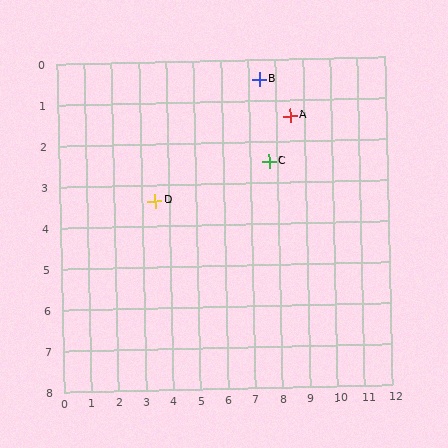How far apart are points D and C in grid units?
Points D and C are about 4.3 grid units apart.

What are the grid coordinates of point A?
Point A is at approximately (8.5, 1.4).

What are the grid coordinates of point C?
Point C is at approximately (7.7, 2.5).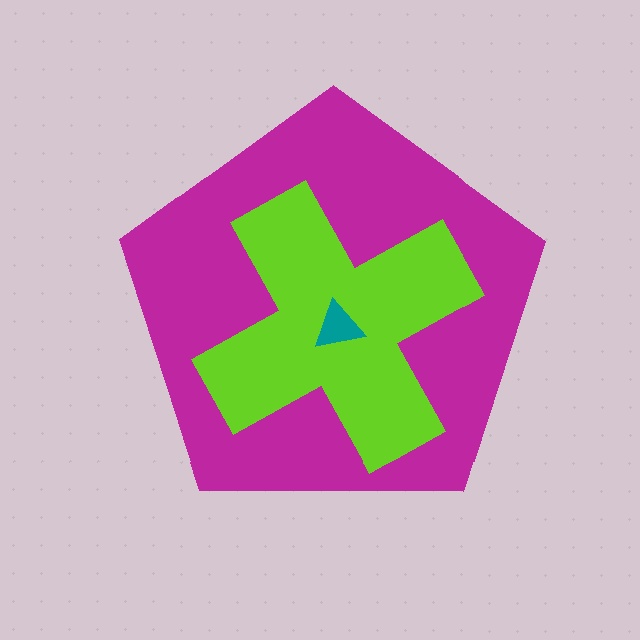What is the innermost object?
The teal triangle.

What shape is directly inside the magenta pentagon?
The lime cross.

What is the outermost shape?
The magenta pentagon.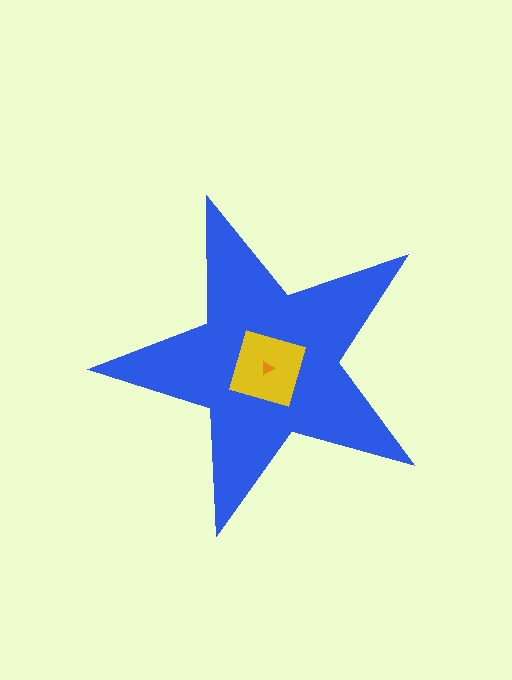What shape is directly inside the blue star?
The yellow square.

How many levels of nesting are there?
3.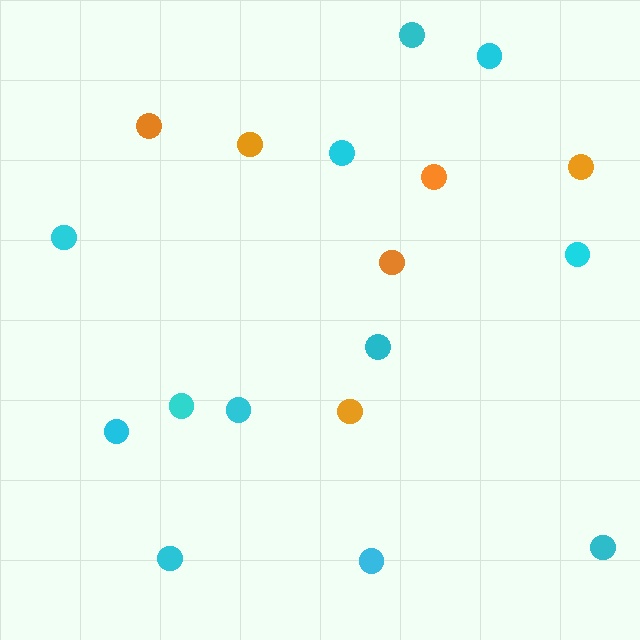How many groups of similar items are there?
There are 2 groups: one group of orange circles (6) and one group of cyan circles (12).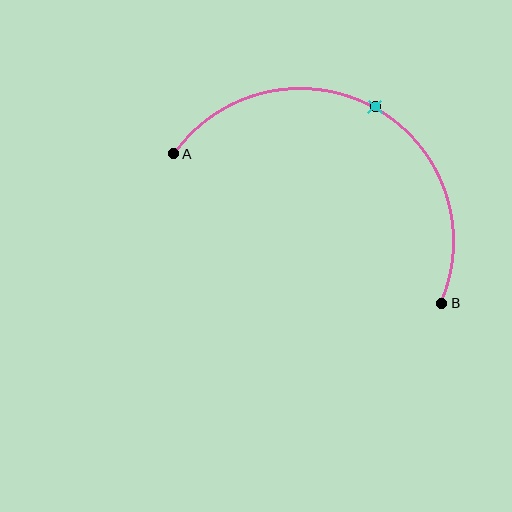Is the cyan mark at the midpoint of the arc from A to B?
Yes. The cyan mark lies on the arc at equal arc-length from both A and B — it is the arc midpoint.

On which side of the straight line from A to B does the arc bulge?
The arc bulges above the straight line connecting A and B.